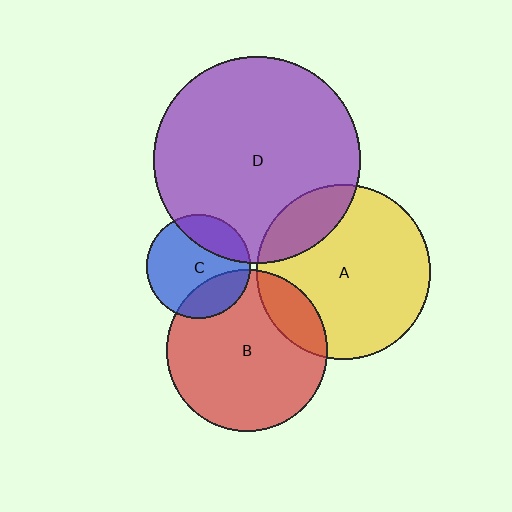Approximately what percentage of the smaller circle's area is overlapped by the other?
Approximately 25%.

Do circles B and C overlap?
Yes.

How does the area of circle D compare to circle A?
Approximately 1.4 times.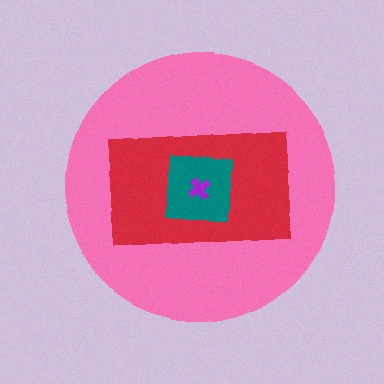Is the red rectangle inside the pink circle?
Yes.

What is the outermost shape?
The pink circle.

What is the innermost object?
The purple cross.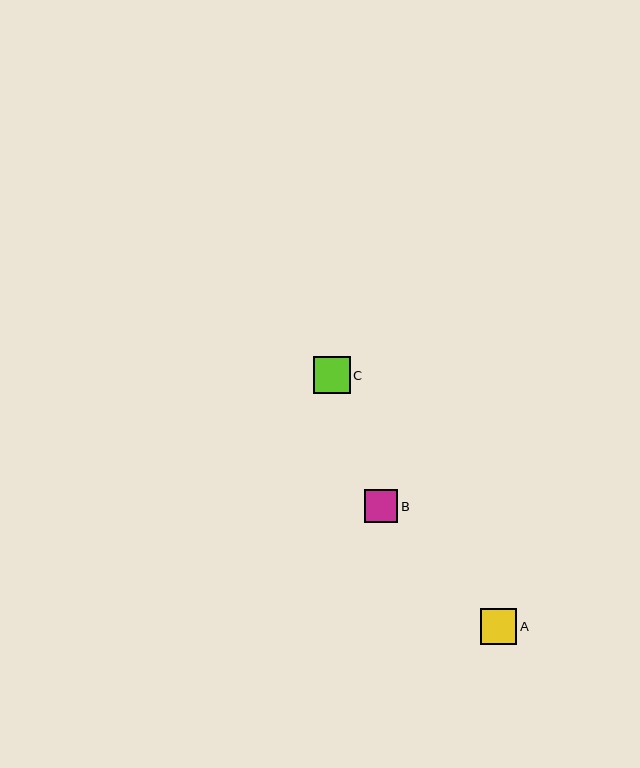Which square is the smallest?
Square B is the smallest with a size of approximately 34 pixels.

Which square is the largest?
Square C is the largest with a size of approximately 37 pixels.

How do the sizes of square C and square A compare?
Square C and square A are approximately the same size.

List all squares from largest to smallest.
From largest to smallest: C, A, B.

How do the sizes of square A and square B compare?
Square A and square B are approximately the same size.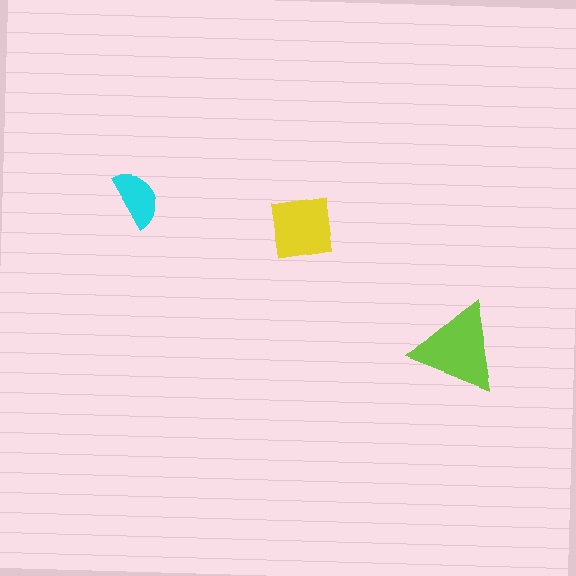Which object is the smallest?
The cyan semicircle.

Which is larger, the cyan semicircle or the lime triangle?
The lime triangle.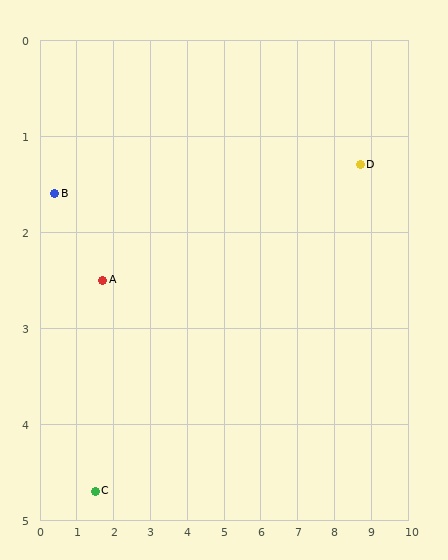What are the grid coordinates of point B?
Point B is at approximately (0.4, 1.6).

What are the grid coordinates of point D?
Point D is at approximately (8.7, 1.3).